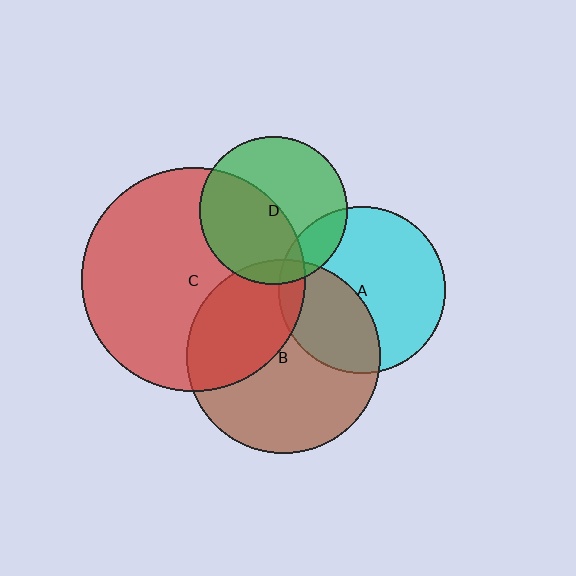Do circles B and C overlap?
Yes.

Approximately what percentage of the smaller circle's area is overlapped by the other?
Approximately 35%.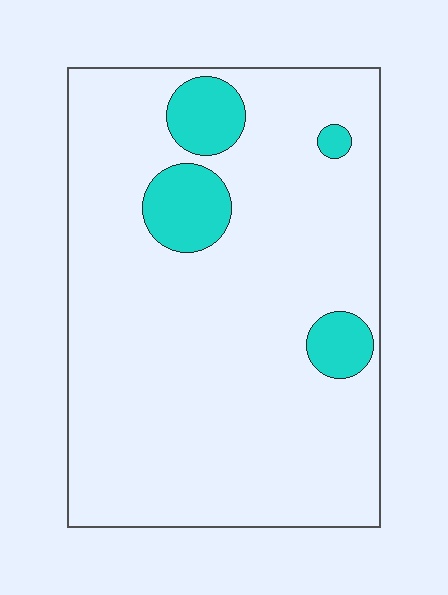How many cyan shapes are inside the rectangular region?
4.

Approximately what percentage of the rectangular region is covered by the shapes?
Approximately 10%.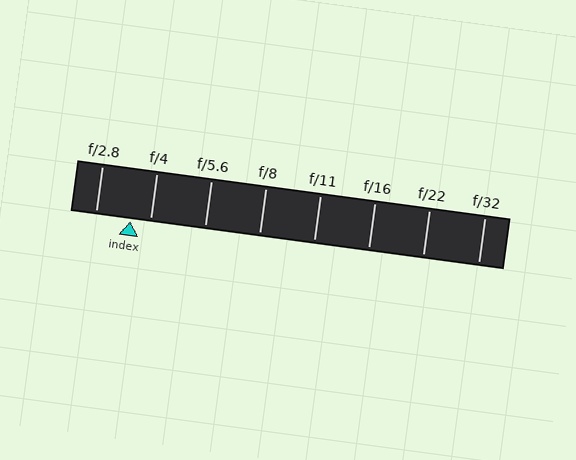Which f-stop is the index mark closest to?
The index mark is closest to f/4.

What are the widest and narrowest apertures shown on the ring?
The widest aperture shown is f/2.8 and the narrowest is f/32.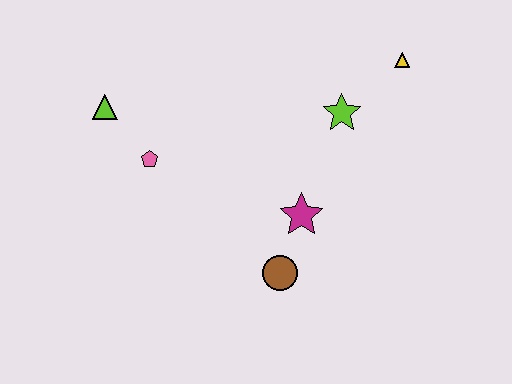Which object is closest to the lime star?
The yellow triangle is closest to the lime star.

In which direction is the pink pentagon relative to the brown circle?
The pink pentagon is to the left of the brown circle.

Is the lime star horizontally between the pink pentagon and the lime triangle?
No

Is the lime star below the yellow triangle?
Yes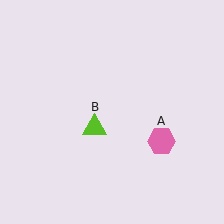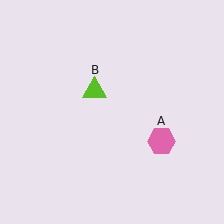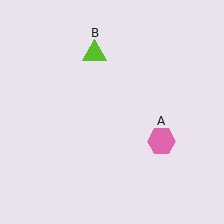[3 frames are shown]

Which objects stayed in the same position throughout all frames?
Pink hexagon (object A) remained stationary.